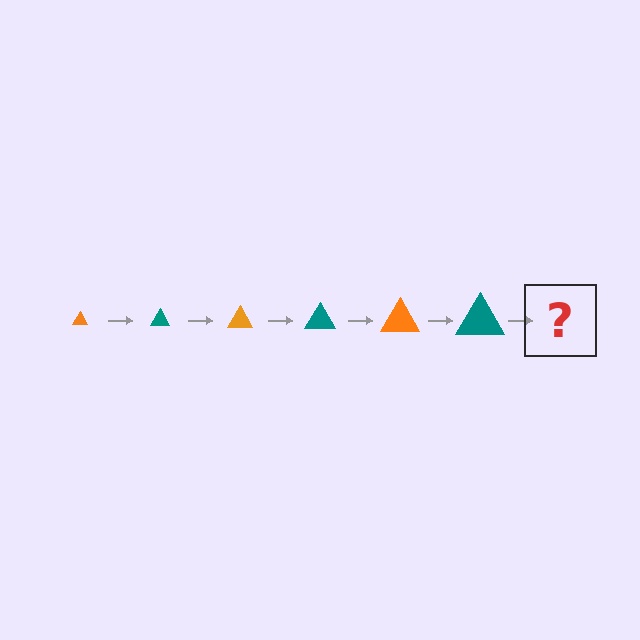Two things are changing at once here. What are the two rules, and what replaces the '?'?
The two rules are that the triangle grows larger each step and the color cycles through orange and teal. The '?' should be an orange triangle, larger than the previous one.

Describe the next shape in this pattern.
It should be an orange triangle, larger than the previous one.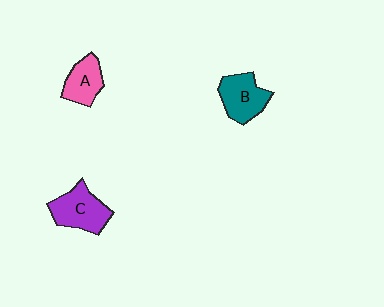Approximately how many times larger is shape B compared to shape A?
Approximately 1.2 times.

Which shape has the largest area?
Shape C (purple).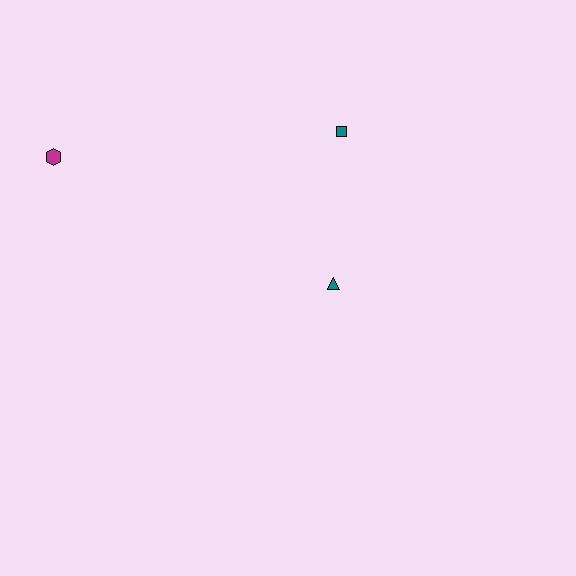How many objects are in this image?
There are 3 objects.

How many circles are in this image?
There are no circles.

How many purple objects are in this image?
There are no purple objects.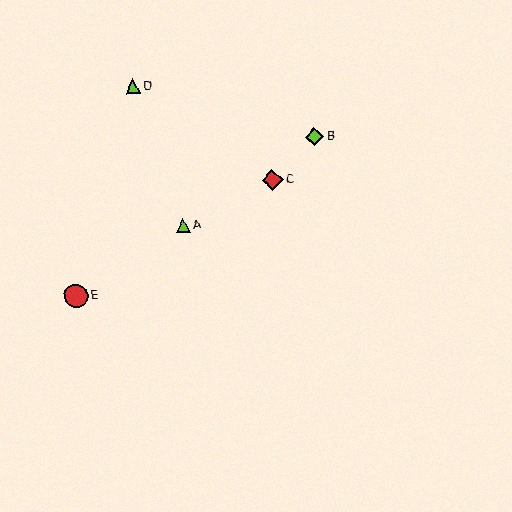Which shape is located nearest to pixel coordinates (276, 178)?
The red diamond (labeled C) at (272, 180) is nearest to that location.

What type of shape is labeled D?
Shape D is a lime triangle.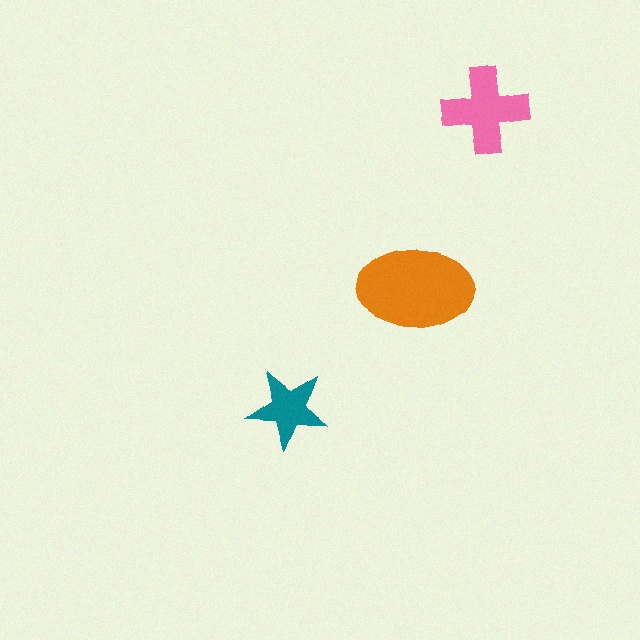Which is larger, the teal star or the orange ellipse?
The orange ellipse.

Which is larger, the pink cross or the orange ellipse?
The orange ellipse.